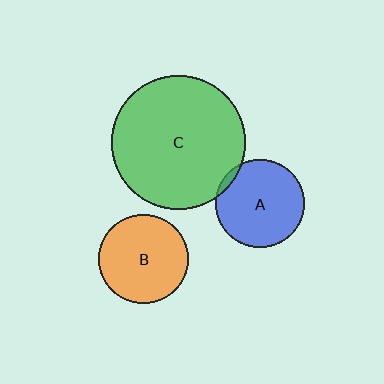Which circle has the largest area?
Circle C (green).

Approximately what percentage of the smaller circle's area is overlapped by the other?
Approximately 5%.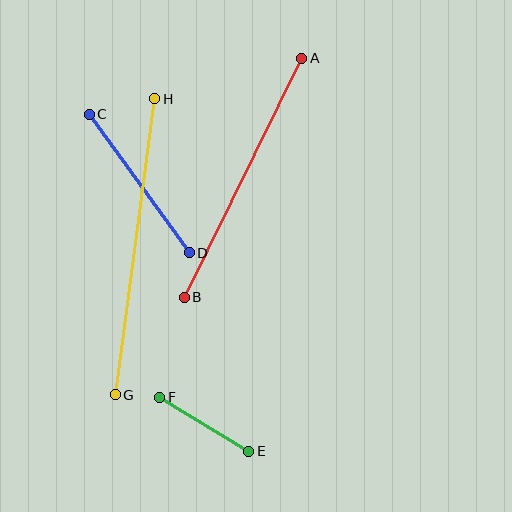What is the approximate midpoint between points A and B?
The midpoint is at approximately (243, 178) pixels.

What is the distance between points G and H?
The distance is approximately 299 pixels.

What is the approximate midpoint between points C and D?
The midpoint is at approximately (139, 183) pixels.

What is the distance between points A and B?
The distance is approximately 266 pixels.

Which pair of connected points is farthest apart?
Points G and H are farthest apart.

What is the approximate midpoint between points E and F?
The midpoint is at approximately (204, 424) pixels.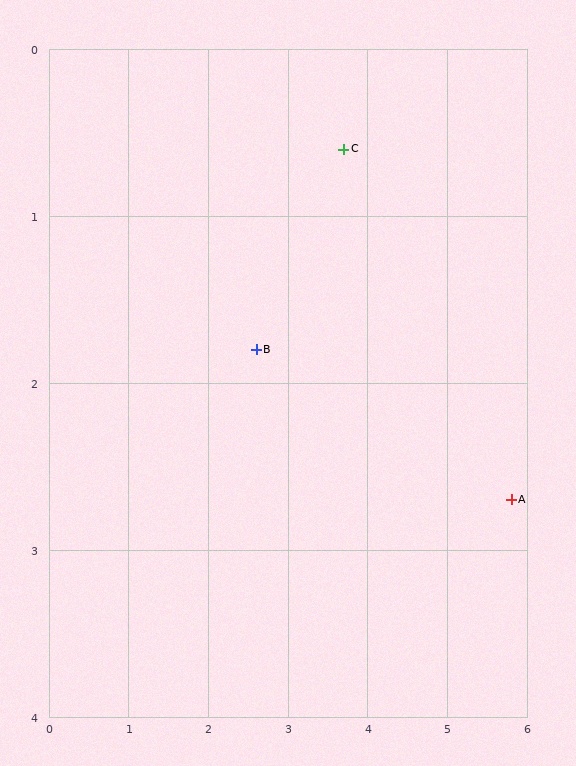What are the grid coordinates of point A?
Point A is at approximately (5.8, 2.7).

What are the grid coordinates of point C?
Point C is at approximately (3.7, 0.6).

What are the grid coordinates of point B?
Point B is at approximately (2.6, 1.8).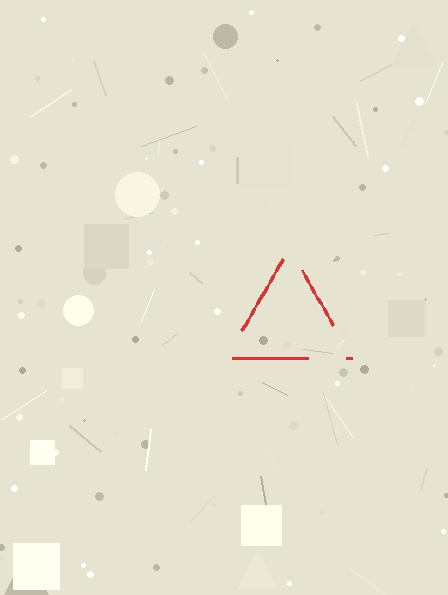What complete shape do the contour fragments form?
The contour fragments form a triangle.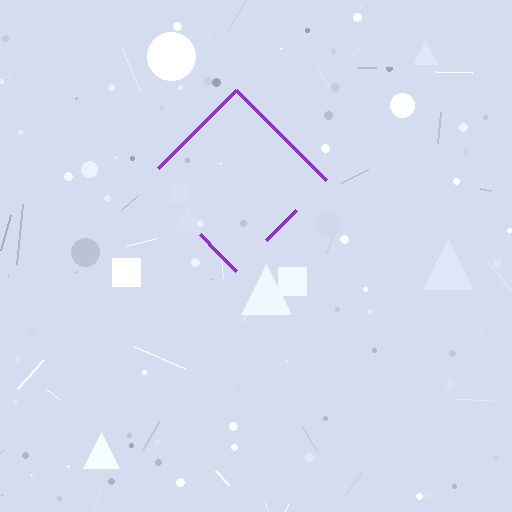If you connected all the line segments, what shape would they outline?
They would outline a diamond.